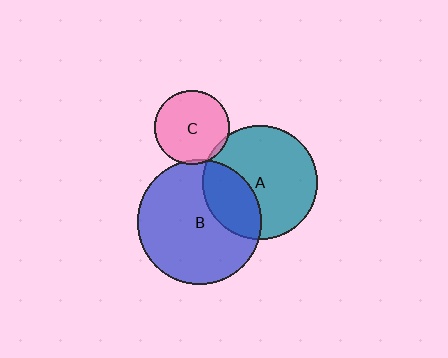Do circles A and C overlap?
Yes.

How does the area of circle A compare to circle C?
Approximately 2.3 times.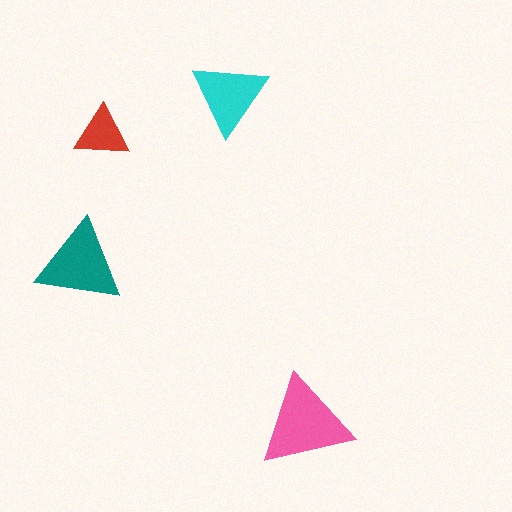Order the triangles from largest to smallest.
the pink one, the teal one, the cyan one, the red one.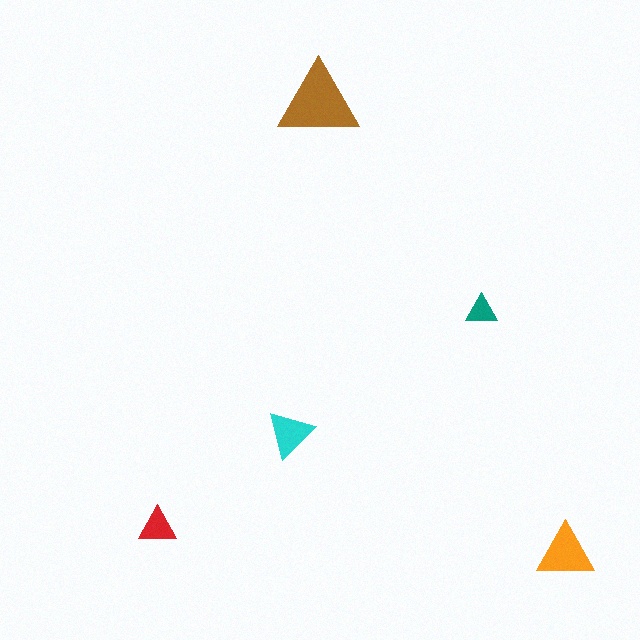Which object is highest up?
The brown triangle is topmost.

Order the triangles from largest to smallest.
the brown one, the orange one, the cyan one, the red one, the teal one.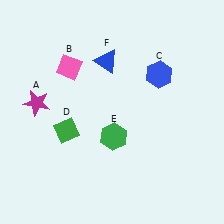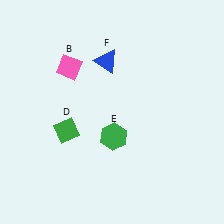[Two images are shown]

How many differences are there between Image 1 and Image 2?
There are 2 differences between the two images.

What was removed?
The blue hexagon (C), the magenta star (A) were removed in Image 2.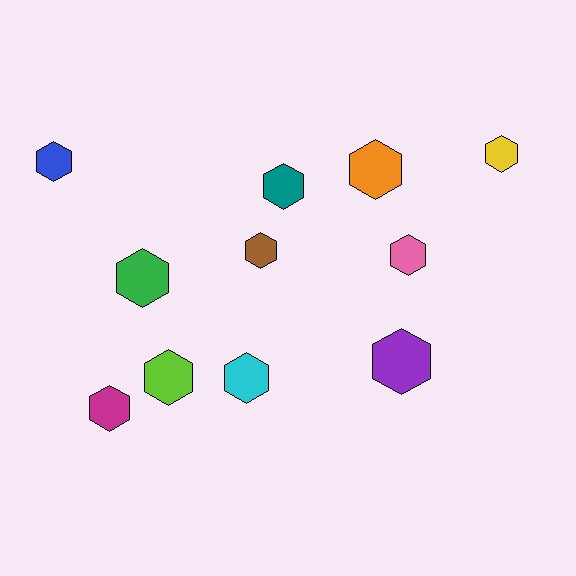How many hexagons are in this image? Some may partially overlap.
There are 11 hexagons.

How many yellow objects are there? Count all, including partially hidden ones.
There is 1 yellow object.